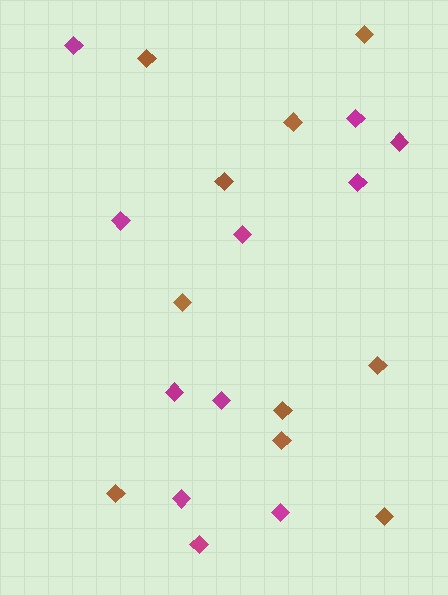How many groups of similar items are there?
There are 2 groups: one group of brown diamonds (10) and one group of magenta diamonds (11).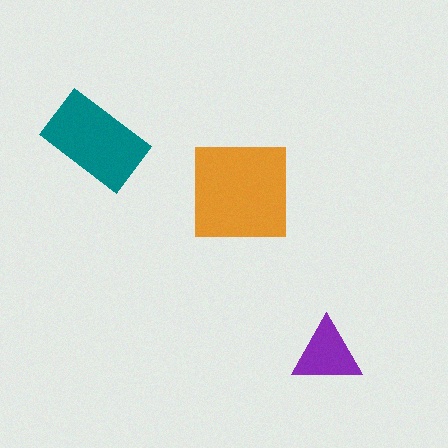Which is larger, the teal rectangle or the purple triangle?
The teal rectangle.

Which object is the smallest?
The purple triangle.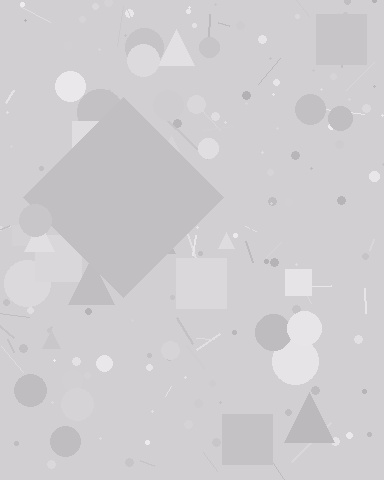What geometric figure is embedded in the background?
A diamond is embedded in the background.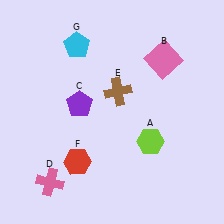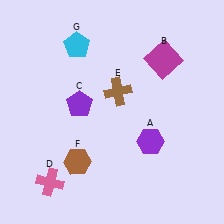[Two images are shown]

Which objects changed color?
A changed from lime to purple. B changed from pink to magenta. F changed from red to brown.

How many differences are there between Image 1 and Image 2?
There are 3 differences between the two images.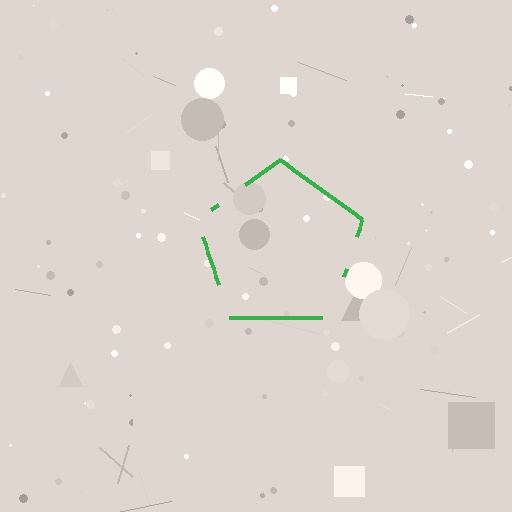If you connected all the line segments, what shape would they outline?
They would outline a pentagon.